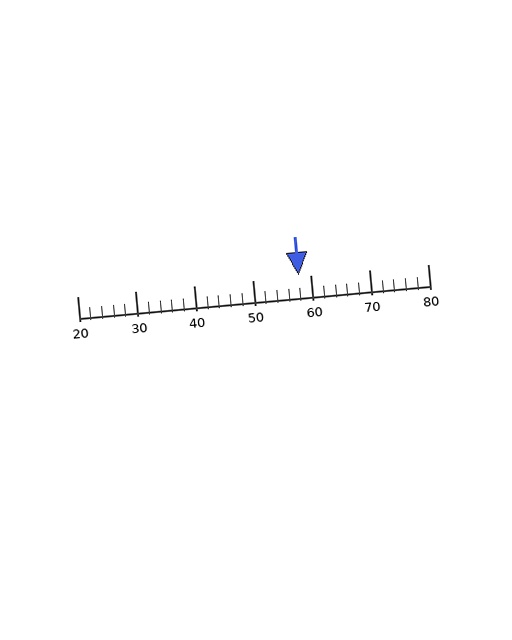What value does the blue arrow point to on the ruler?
The blue arrow points to approximately 58.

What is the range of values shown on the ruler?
The ruler shows values from 20 to 80.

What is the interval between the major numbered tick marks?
The major tick marks are spaced 10 units apart.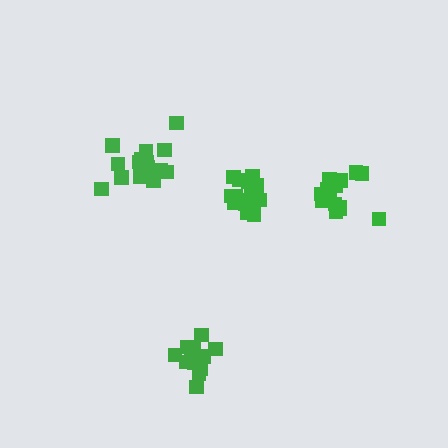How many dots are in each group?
Group 1: 18 dots, Group 2: 17 dots, Group 3: 15 dots, Group 4: 18 dots (68 total).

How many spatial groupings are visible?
There are 4 spatial groupings.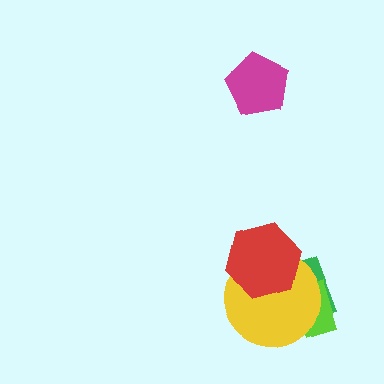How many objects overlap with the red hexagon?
2 objects overlap with the red hexagon.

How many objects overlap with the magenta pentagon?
0 objects overlap with the magenta pentagon.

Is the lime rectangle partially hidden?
Yes, it is partially covered by another shape.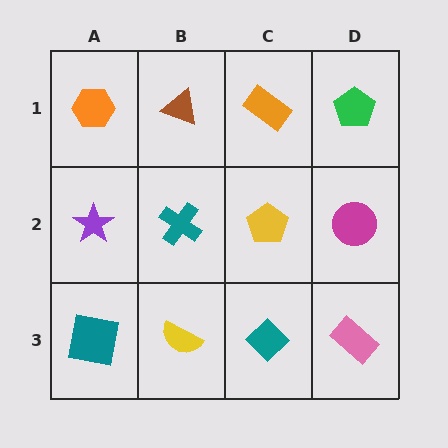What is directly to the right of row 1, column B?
An orange rectangle.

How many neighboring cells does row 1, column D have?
2.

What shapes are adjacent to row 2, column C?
An orange rectangle (row 1, column C), a teal diamond (row 3, column C), a teal cross (row 2, column B), a magenta circle (row 2, column D).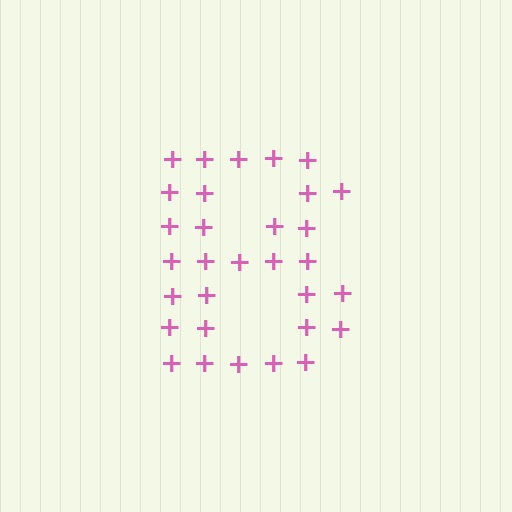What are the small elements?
The small elements are plus signs.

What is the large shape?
The large shape is the letter B.